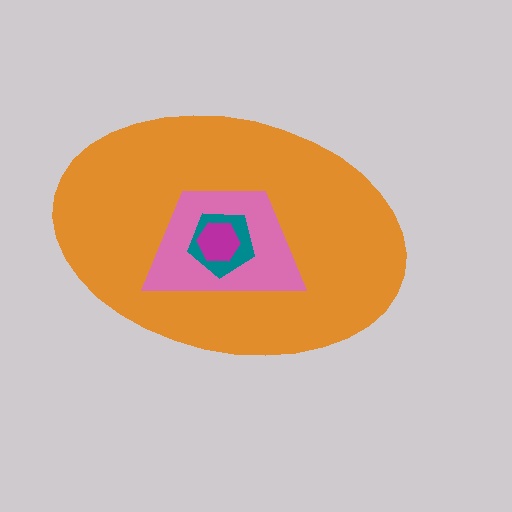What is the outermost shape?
The orange ellipse.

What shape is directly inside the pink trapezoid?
The teal pentagon.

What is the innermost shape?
The magenta hexagon.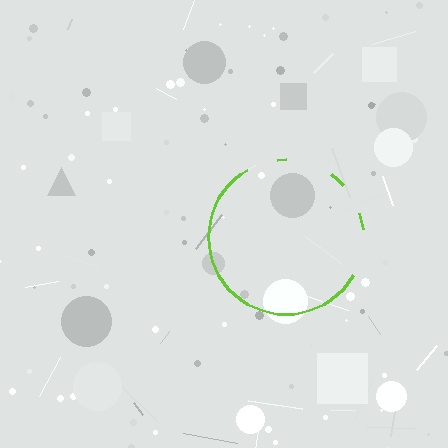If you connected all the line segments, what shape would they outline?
They would outline a circle.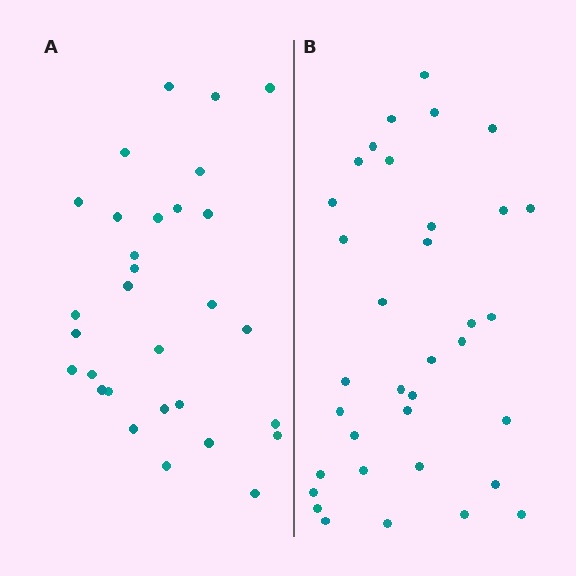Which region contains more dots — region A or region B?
Region B (the right region) has more dots.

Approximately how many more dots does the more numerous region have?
Region B has about 5 more dots than region A.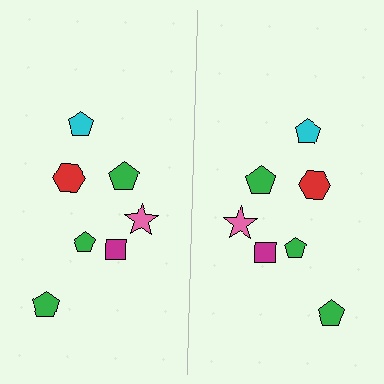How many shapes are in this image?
There are 14 shapes in this image.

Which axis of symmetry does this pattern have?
The pattern has a vertical axis of symmetry running through the center of the image.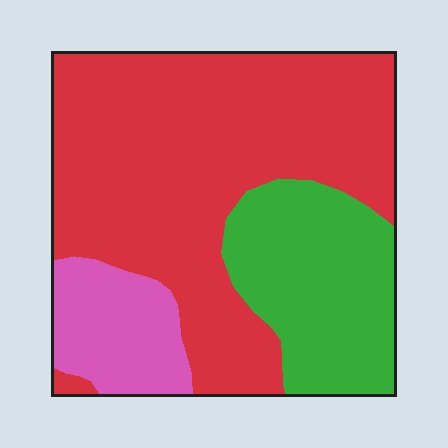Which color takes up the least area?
Pink, at roughly 15%.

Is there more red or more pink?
Red.